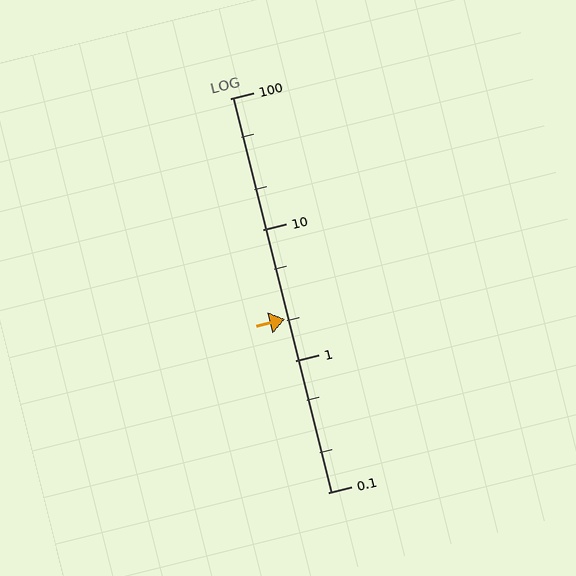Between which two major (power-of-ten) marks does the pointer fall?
The pointer is between 1 and 10.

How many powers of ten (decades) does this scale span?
The scale spans 3 decades, from 0.1 to 100.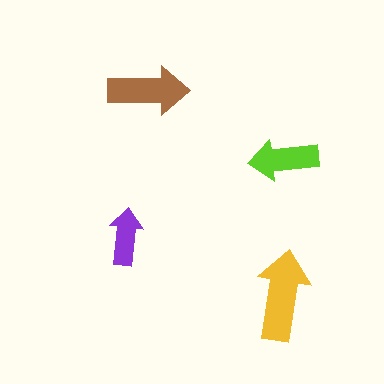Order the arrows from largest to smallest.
the yellow one, the brown one, the lime one, the purple one.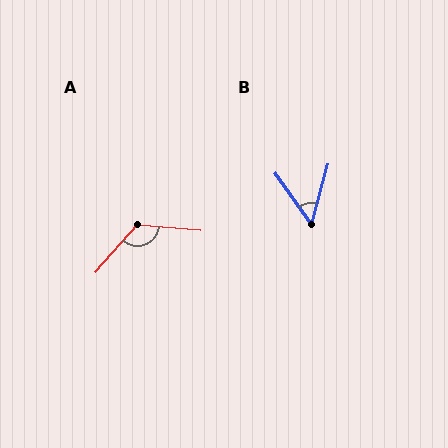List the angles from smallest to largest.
B (50°), A (126°).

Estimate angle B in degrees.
Approximately 50 degrees.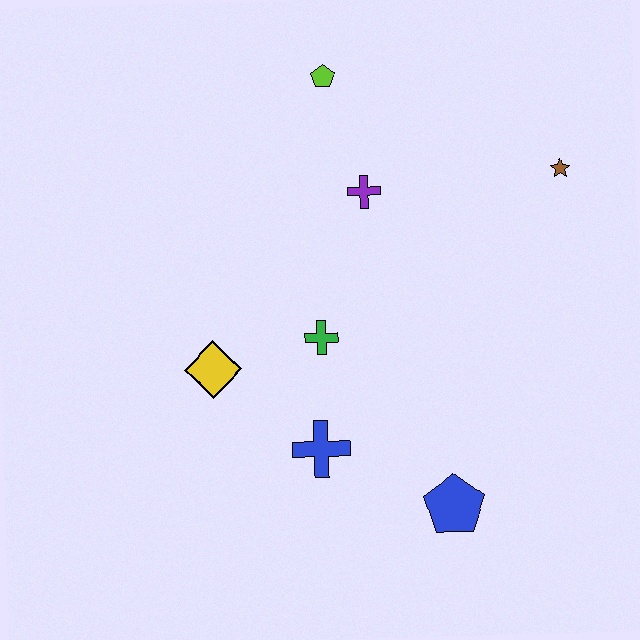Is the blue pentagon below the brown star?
Yes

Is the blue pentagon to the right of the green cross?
Yes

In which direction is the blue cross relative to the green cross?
The blue cross is below the green cross.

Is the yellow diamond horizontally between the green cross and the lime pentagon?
No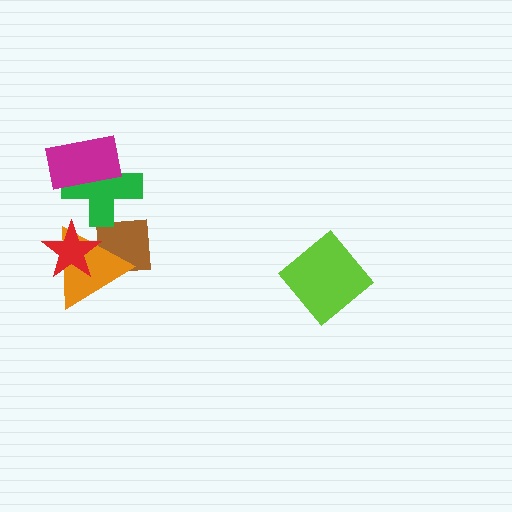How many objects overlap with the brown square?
3 objects overlap with the brown square.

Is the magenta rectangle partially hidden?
No, no other shape covers it.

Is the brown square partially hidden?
Yes, it is partially covered by another shape.